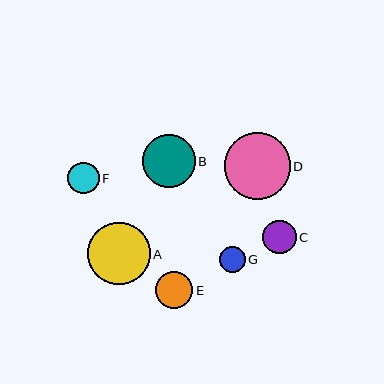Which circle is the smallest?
Circle G is the smallest with a size of approximately 26 pixels.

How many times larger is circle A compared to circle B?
Circle A is approximately 1.2 times the size of circle B.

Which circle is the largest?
Circle D is the largest with a size of approximately 66 pixels.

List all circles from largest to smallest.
From largest to smallest: D, A, B, E, C, F, G.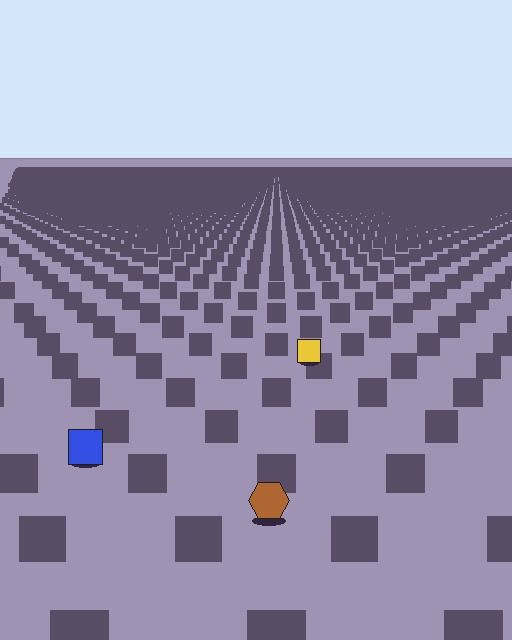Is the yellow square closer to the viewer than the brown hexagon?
No. The brown hexagon is closer — you can tell from the texture gradient: the ground texture is coarser near it.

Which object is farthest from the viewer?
The yellow square is farthest from the viewer. It appears smaller and the ground texture around it is denser.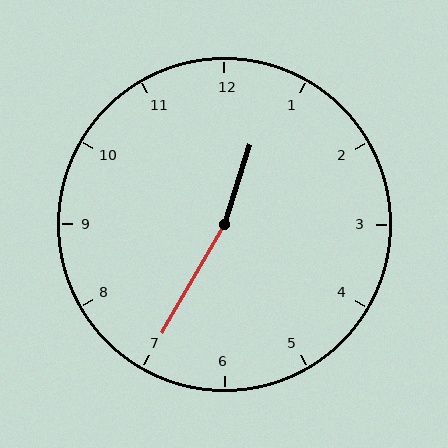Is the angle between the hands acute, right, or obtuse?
It is obtuse.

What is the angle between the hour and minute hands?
Approximately 168 degrees.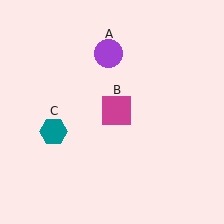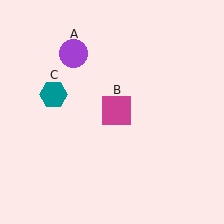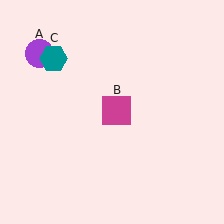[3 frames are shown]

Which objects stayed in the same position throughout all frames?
Magenta square (object B) remained stationary.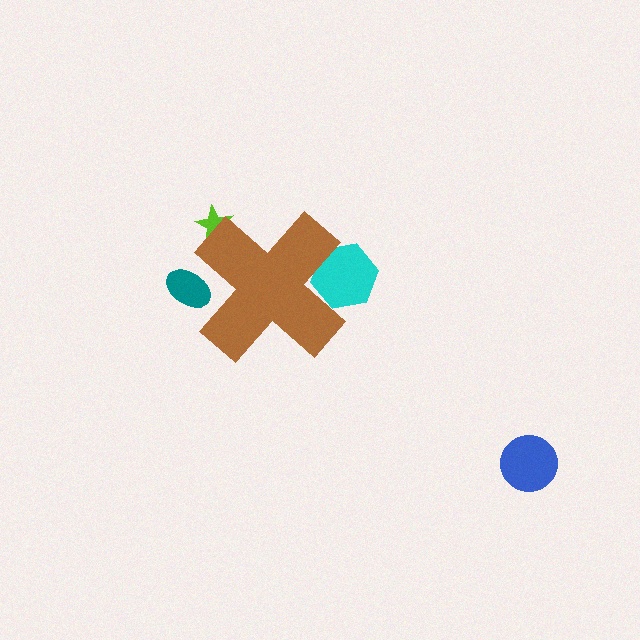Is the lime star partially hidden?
Yes, the lime star is partially hidden behind the brown cross.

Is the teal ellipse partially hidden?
Yes, the teal ellipse is partially hidden behind the brown cross.